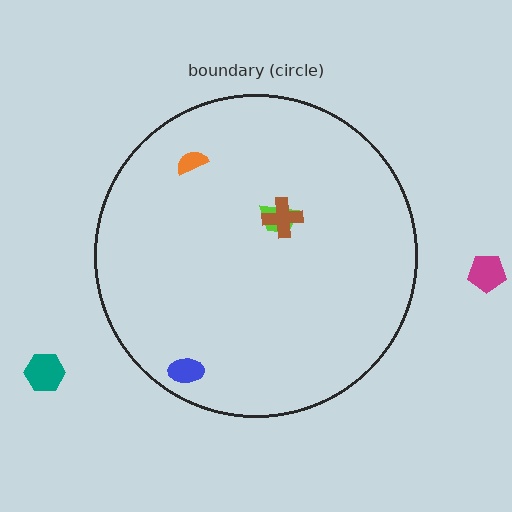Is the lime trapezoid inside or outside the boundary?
Inside.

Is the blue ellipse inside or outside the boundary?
Inside.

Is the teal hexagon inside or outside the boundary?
Outside.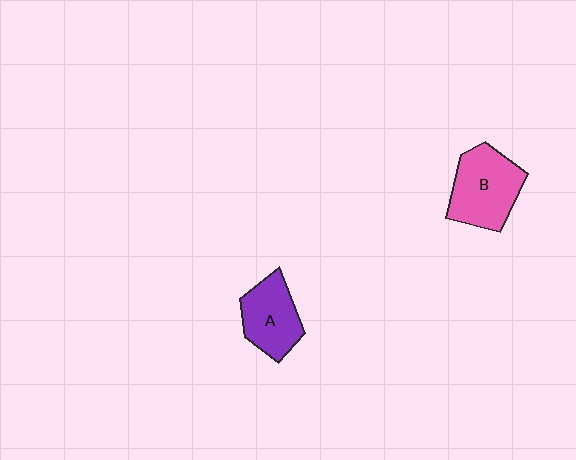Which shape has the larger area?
Shape B (pink).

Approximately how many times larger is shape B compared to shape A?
Approximately 1.3 times.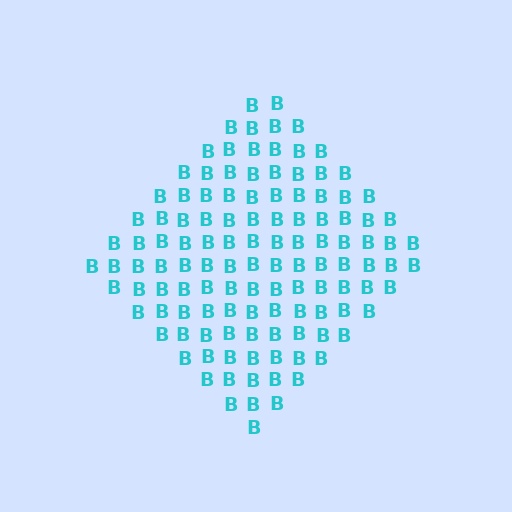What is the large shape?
The large shape is a diamond.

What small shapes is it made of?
It is made of small letter B's.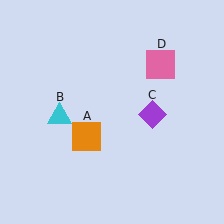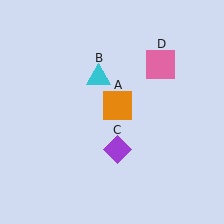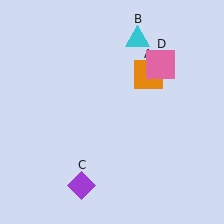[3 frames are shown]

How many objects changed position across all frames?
3 objects changed position: orange square (object A), cyan triangle (object B), purple diamond (object C).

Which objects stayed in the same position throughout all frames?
Pink square (object D) remained stationary.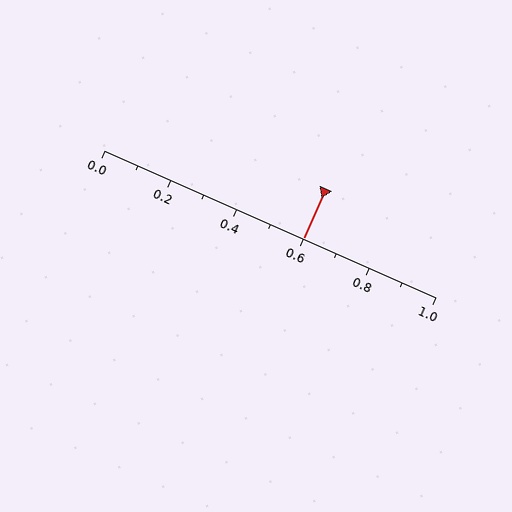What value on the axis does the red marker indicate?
The marker indicates approximately 0.6.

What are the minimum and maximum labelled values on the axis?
The axis runs from 0.0 to 1.0.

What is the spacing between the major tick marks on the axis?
The major ticks are spaced 0.2 apart.